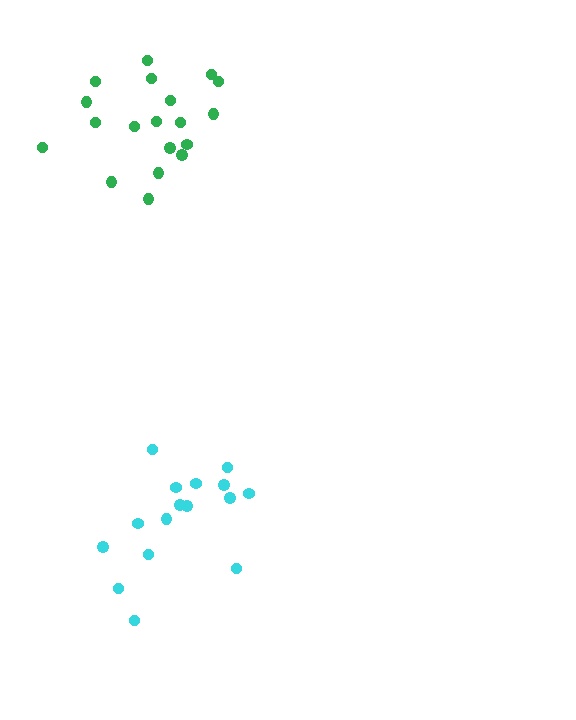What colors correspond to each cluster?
The clusters are colored: cyan, green.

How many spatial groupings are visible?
There are 2 spatial groupings.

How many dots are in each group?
Group 1: 16 dots, Group 2: 19 dots (35 total).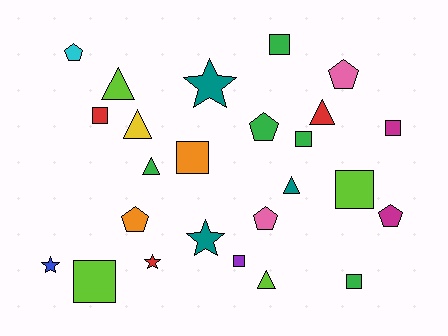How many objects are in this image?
There are 25 objects.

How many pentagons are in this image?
There are 6 pentagons.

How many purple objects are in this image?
There is 1 purple object.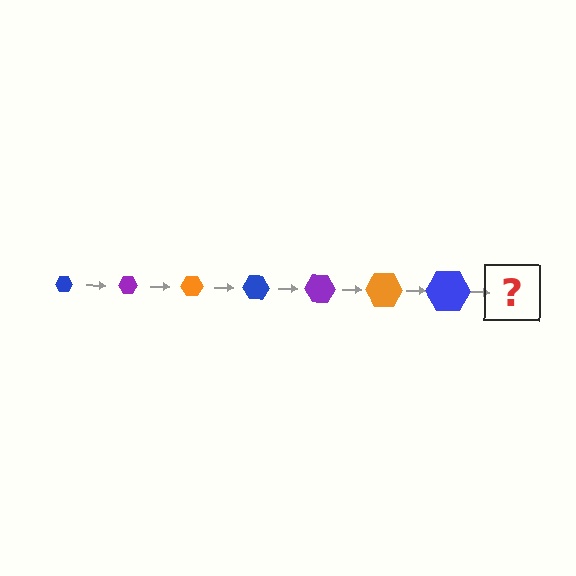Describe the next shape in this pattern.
It should be a purple hexagon, larger than the previous one.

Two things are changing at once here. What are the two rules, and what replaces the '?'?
The two rules are that the hexagon grows larger each step and the color cycles through blue, purple, and orange. The '?' should be a purple hexagon, larger than the previous one.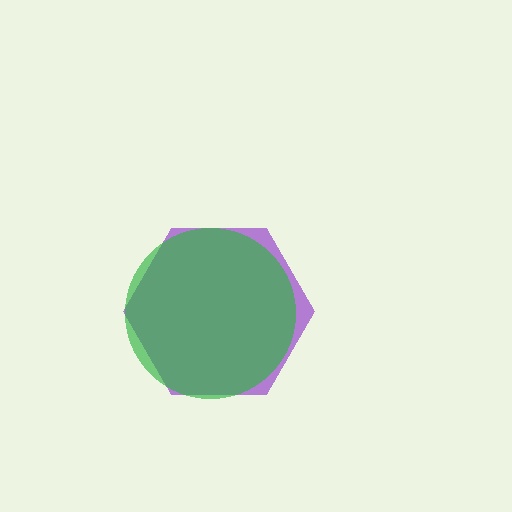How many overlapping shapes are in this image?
There are 2 overlapping shapes in the image.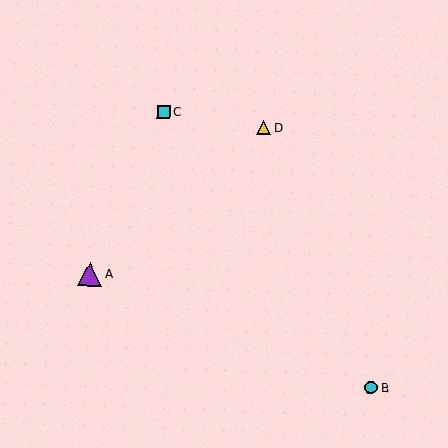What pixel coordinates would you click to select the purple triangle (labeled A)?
Click at (90, 274) to select the purple triangle A.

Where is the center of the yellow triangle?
The center of the yellow triangle is at (264, 128).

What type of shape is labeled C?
Shape C is a cyan square.